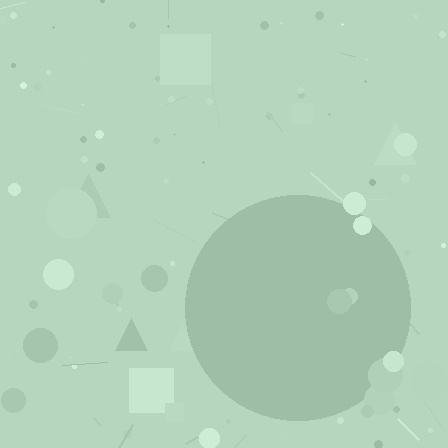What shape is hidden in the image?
A circle is hidden in the image.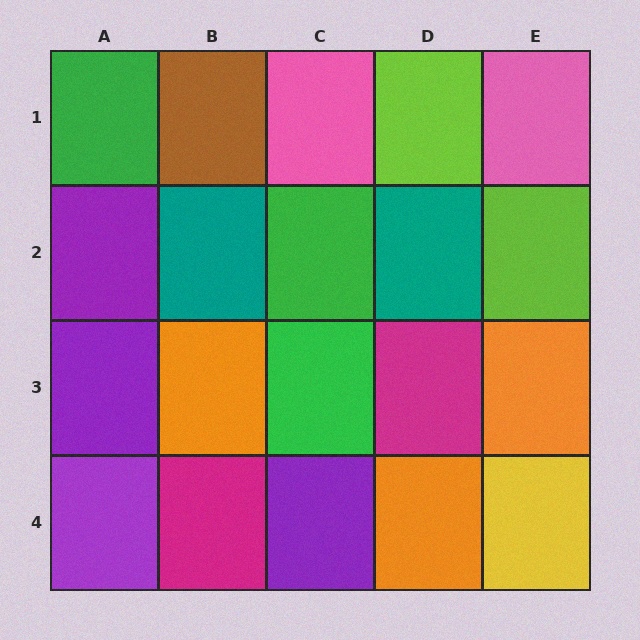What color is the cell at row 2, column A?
Purple.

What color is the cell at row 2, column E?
Lime.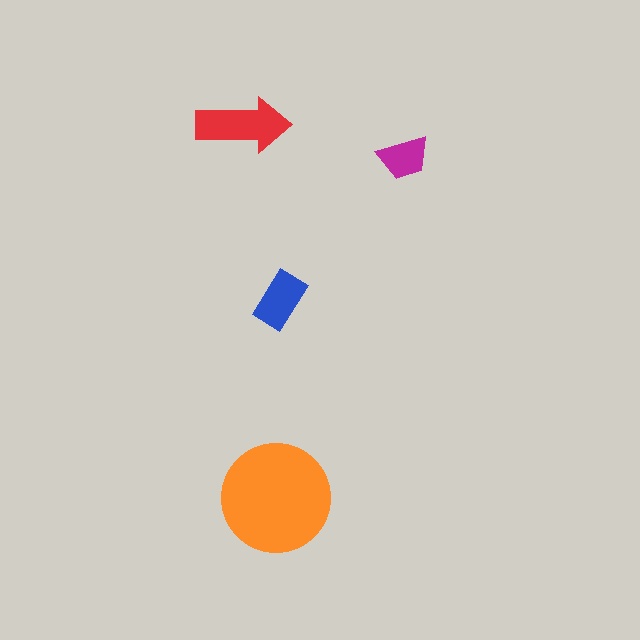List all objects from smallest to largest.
The magenta trapezoid, the blue rectangle, the red arrow, the orange circle.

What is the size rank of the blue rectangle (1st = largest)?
3rd.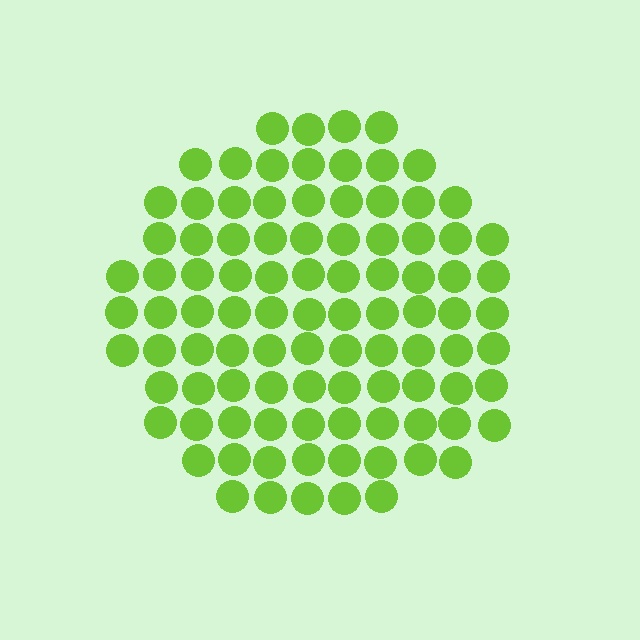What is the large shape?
The large shape is a circle.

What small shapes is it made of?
It is made of small circles.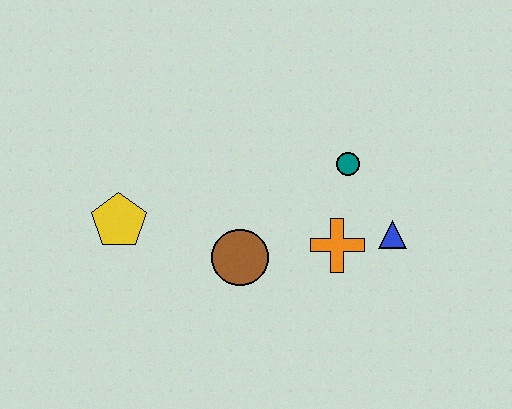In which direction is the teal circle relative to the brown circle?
The teal circle is to the right of the brown circle.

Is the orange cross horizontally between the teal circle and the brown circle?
Yes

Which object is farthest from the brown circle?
The blue triangle is farthest from the brown circle.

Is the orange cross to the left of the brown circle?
No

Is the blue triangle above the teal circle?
No